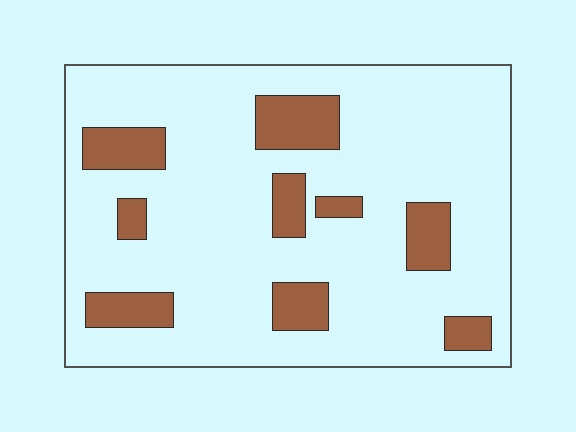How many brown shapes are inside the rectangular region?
9.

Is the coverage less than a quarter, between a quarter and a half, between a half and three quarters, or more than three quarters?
Less than a quarter.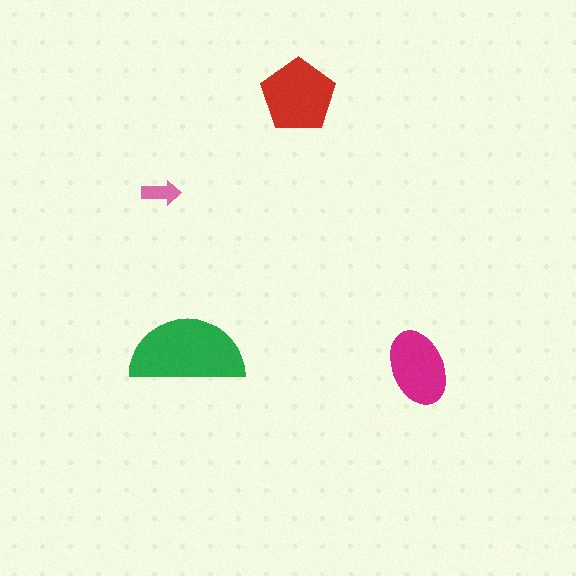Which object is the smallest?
The pink arrow.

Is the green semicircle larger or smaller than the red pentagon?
Larger.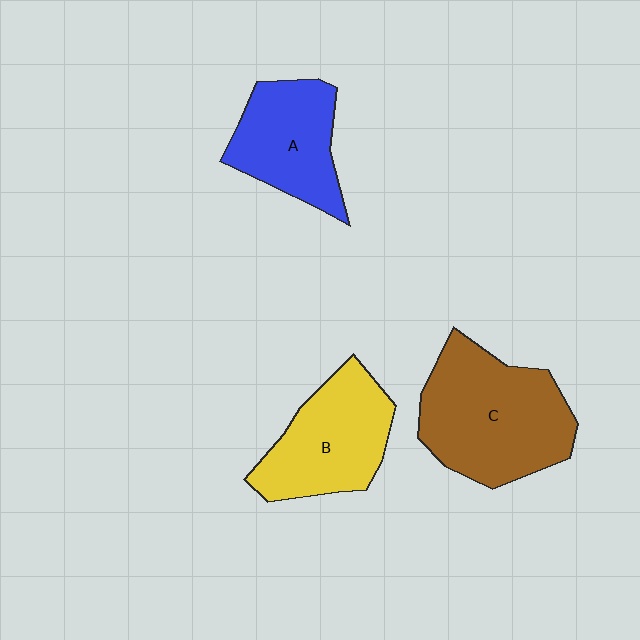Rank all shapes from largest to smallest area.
From largest to smallest: C (brown), B (yellow), A (blue).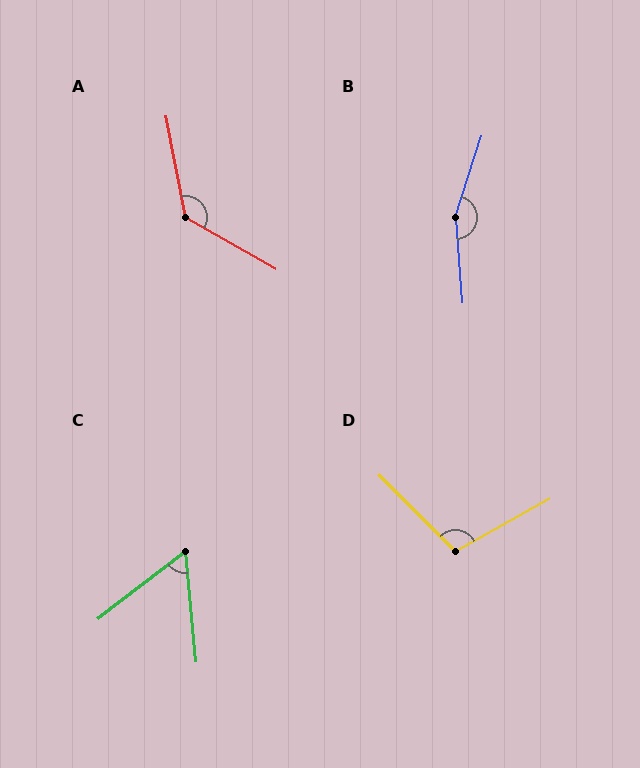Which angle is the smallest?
C, at approximately 58 degrees.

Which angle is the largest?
B, at approximately 157 degrees.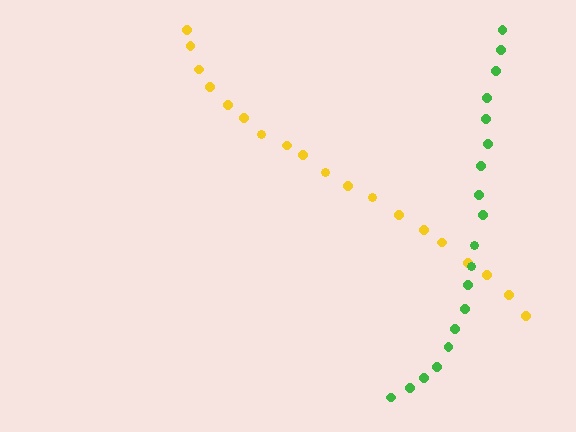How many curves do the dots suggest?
There are 2 distinct paths.